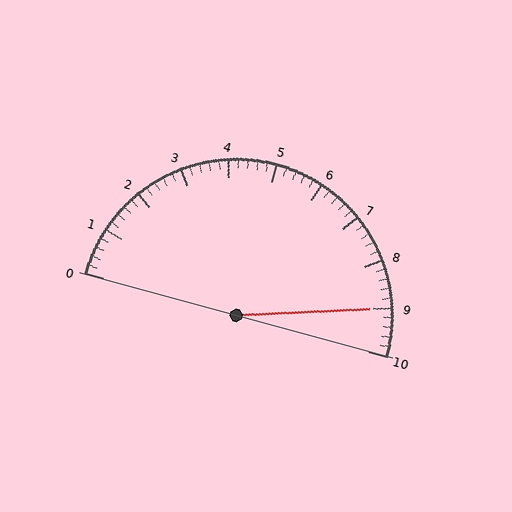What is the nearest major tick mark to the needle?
The nearest major tick mark is 9.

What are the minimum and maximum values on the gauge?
The gauge ranges from 0 to 10.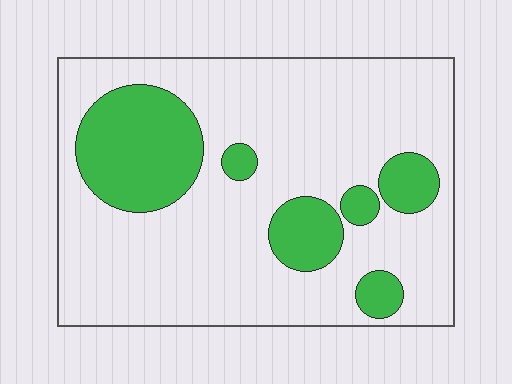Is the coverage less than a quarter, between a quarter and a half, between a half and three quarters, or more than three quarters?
Less than a quarter.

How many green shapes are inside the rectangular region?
6.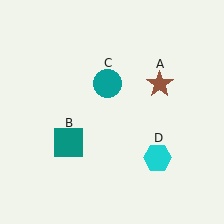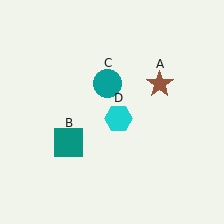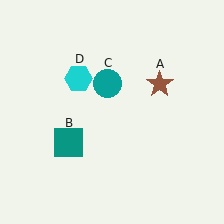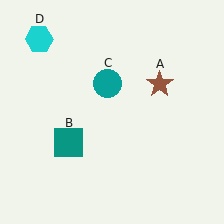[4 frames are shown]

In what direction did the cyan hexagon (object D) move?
The cyan hexagon (object D) moved up and to the left.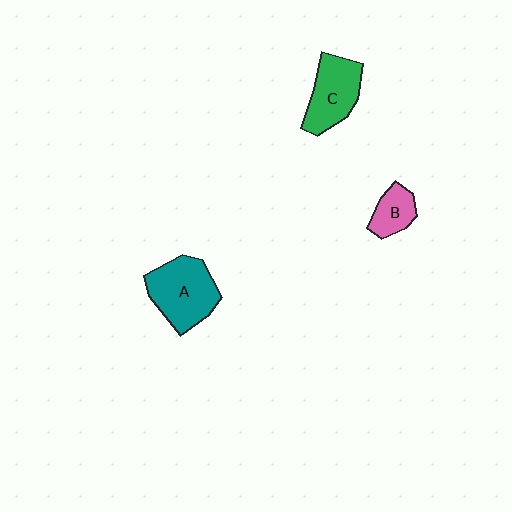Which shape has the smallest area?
Shape B (pink).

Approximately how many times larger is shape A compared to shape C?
Approximately 1.2 times.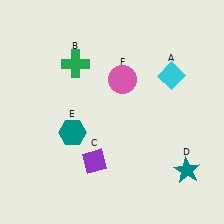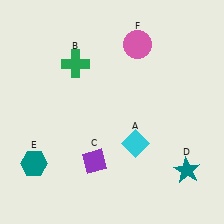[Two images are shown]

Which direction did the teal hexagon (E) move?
The teal hexagon (E) moved left.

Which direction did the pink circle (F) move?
The pink circle (F) moved up.